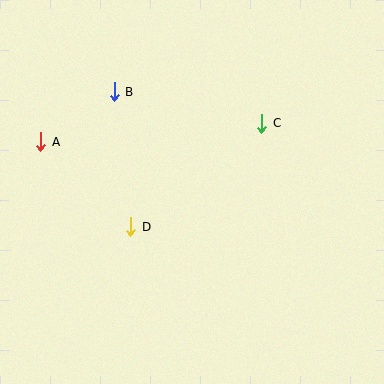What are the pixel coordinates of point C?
Point C is at (262, 123).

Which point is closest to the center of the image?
Point D at (131, 227) is closest to the center.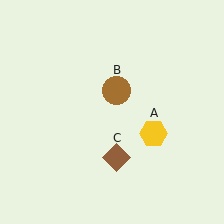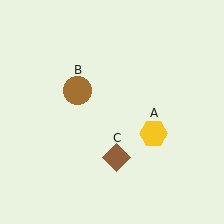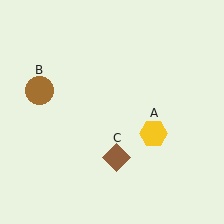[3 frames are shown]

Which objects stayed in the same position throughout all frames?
Yellow hexagon (object A) and brown diamond (object C) remained stationary.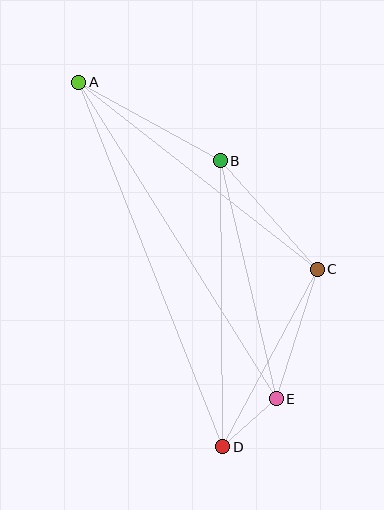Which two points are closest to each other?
Points D and E are closest to each other.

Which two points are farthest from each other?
Points A and D are farthest from each other.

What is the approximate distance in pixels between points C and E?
The distance between C and E is approximately 136 pixels.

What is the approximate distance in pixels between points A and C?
The distance between A and C is approximately 303 pixels.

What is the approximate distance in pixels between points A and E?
The distance between A and E is approximately 373 pixels.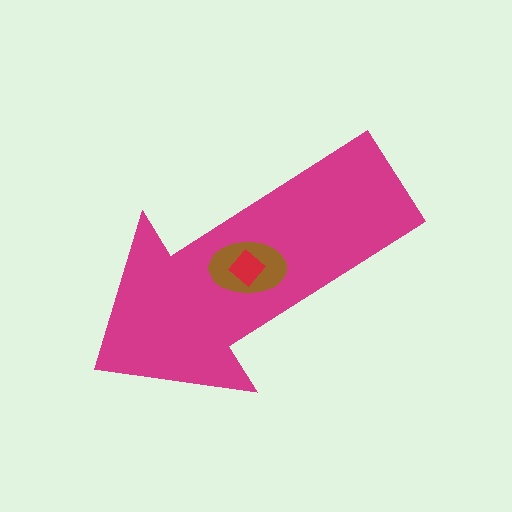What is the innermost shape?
The red diamond.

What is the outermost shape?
The magenta arrow.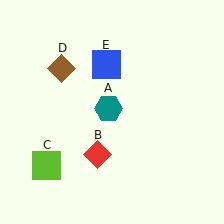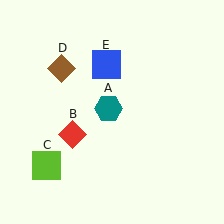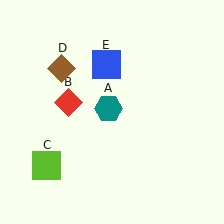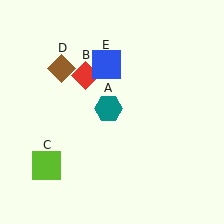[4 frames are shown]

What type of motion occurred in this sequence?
The red diamond (object B) rotated clockwise around the center of the scene.